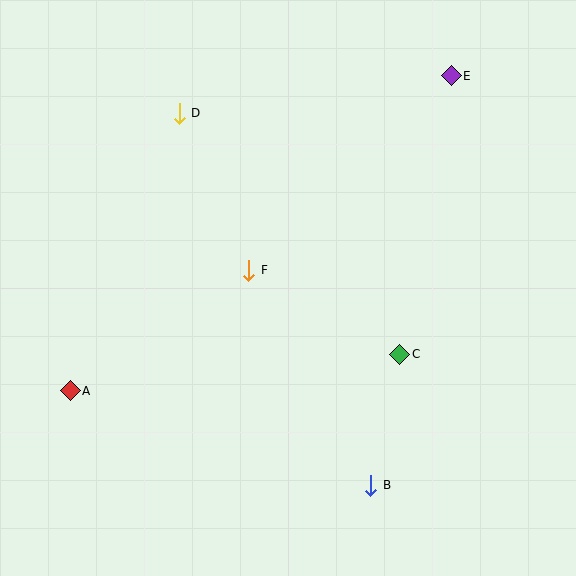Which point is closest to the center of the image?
Point F at (249, 270) is closest to the center.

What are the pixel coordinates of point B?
Point B is at (371, 485).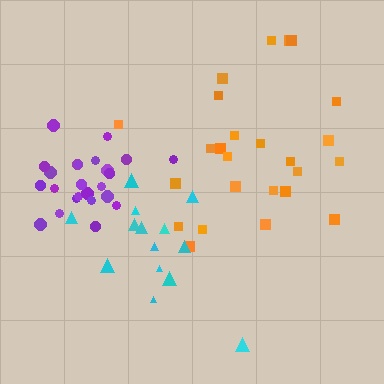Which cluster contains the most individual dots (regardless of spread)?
Orange (25).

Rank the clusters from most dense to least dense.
purple, orange, cyan.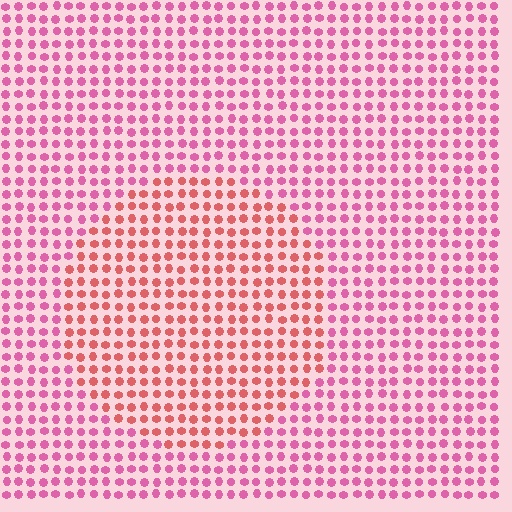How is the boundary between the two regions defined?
The boundary is defined purely by a slight shift in hue (about 33 degrees). Spacing, size, and orientation are identical on both sides.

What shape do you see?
I see a circle.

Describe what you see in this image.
The image is filled with small pink elements in a uniform arrangement. A circle-shaped region is visible where the elements are tinted to a slightly different hue, forming a subtle color boundary.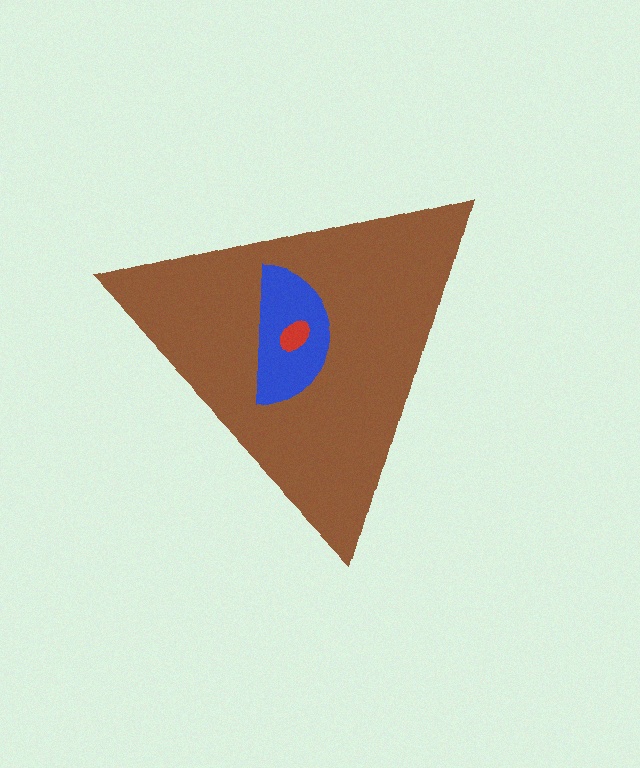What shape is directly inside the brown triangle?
The blue semicircle.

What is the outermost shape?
The brown triangle.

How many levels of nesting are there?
3.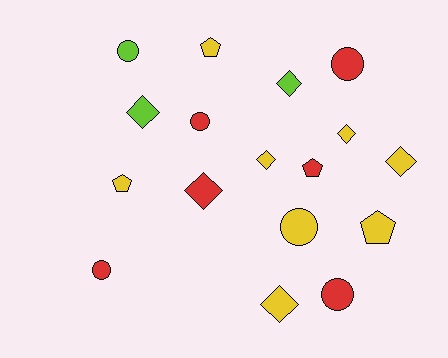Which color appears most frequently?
Yellow, with 8 objects.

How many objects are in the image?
There are 17 objects.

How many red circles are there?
There are 4 red circles.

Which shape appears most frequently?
Diamond, with 7 objects.